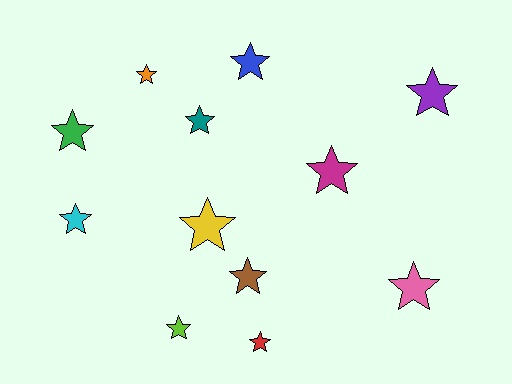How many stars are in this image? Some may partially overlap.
There are 12 stars.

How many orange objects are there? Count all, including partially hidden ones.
There is 1 orange object.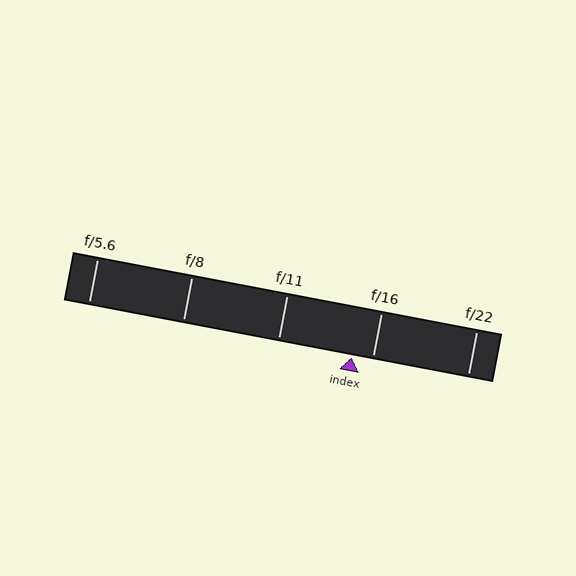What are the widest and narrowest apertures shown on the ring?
The widest aperture shown is f/5.6 and the narrowest is f/22.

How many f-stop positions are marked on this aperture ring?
There are 5 f-stop positions marked.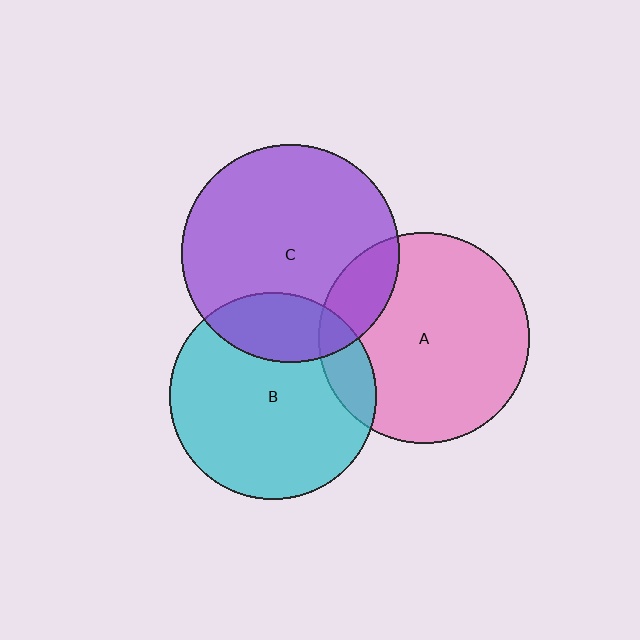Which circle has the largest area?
Circle C (purple).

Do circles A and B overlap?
Yes.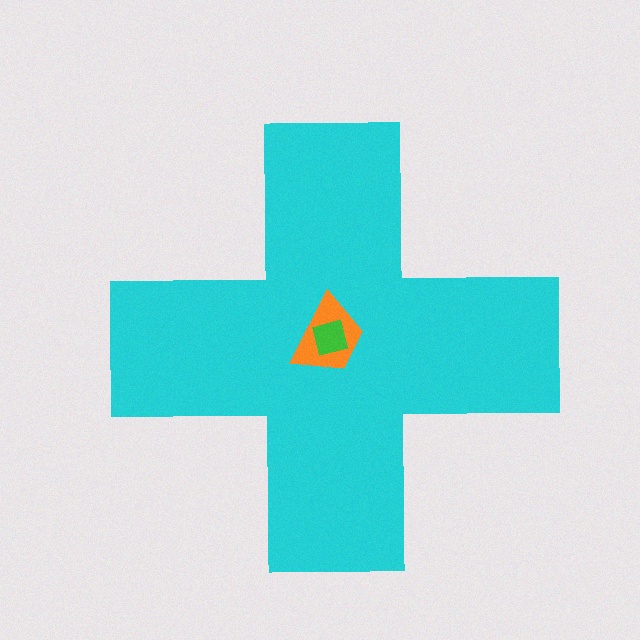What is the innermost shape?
The green square.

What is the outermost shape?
The cyan cross.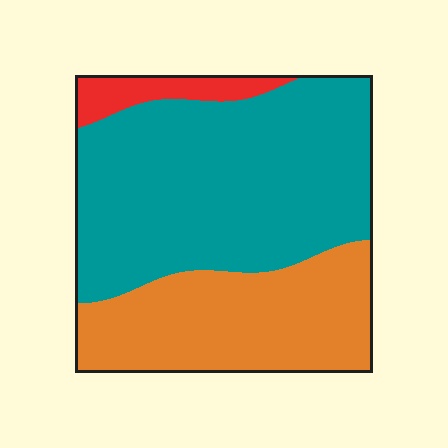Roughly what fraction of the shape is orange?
Orange covers roughly 35% of the shape.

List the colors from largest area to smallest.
From largest to smallest: teal, orange, red.